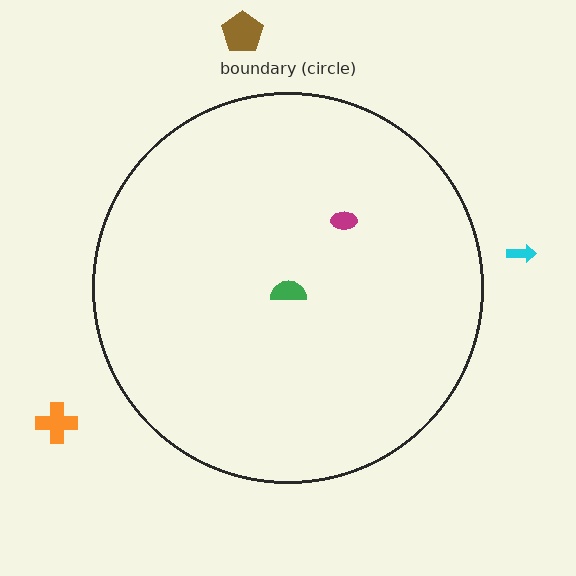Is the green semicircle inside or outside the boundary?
Inside.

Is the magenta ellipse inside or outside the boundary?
Inside.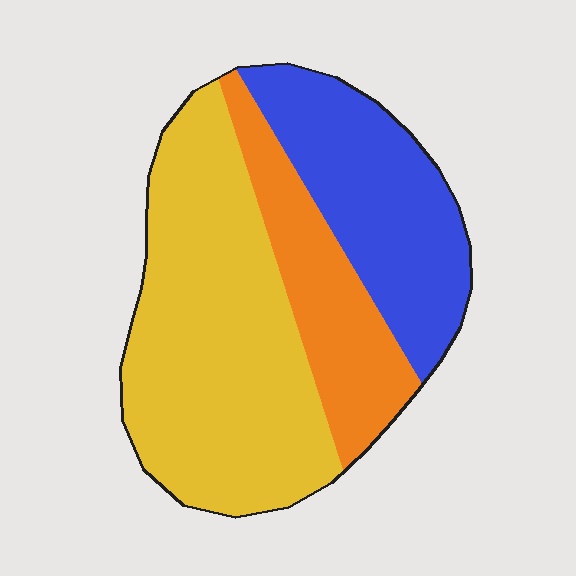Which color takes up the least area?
Orange, at roughly 20%.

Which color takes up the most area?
Yellow, at roughly 50%.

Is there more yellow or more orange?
Yellow.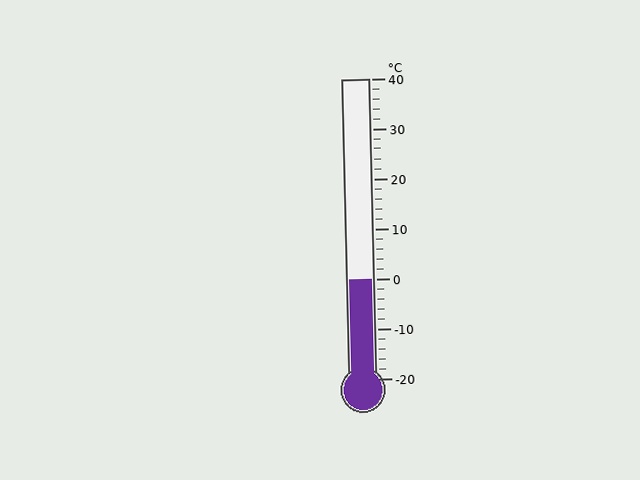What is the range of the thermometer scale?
The thermometer scale ranges from -20°C to 40°C.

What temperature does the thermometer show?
The thermometer shows approximately 0°C.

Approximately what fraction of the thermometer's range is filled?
The thermometer is filled to approximately 35% of its range.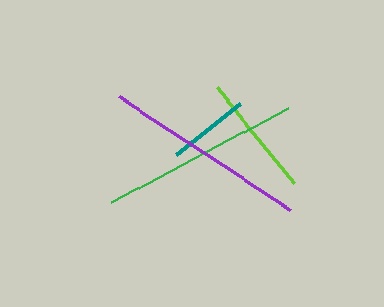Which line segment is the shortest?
The teal line is the shortest at approximately 82 pixels.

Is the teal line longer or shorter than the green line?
The green line is longer than the teal line.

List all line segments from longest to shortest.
From longest to shortest: purple, green, lime, teal.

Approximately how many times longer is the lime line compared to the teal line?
The lime line is approximately 1.5 times the length of the teal line.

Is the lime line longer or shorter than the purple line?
The purple line is longer than the lime line.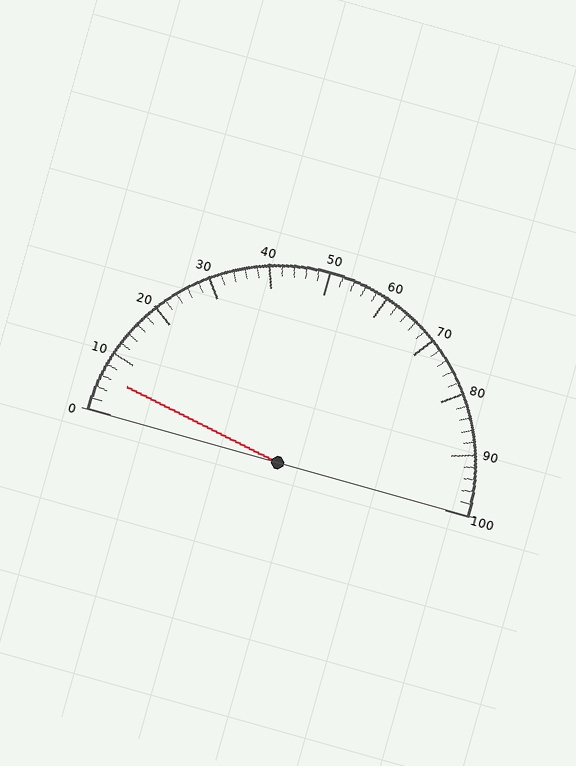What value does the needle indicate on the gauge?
The needle indicates approximately 6.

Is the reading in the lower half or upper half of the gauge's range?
The reading is in the lower half of the range (0 to 100).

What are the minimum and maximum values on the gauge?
The gauge ranges from 0 to 100.